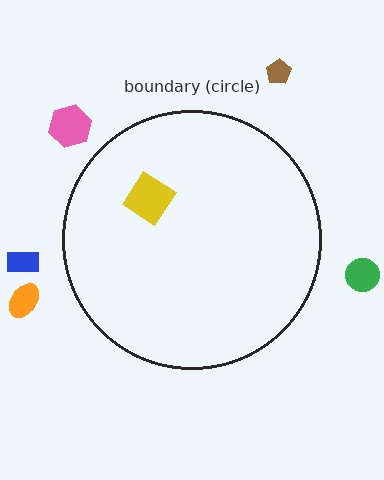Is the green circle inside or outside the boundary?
Outside.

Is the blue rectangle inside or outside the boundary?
Outside.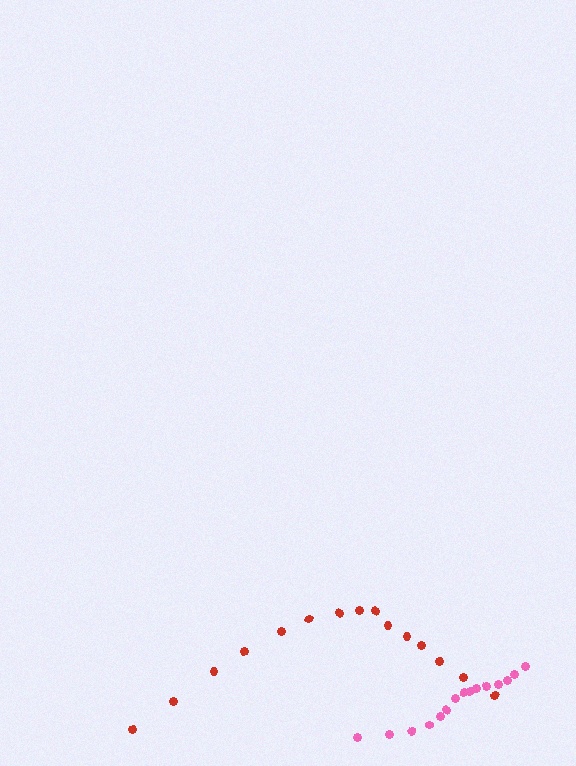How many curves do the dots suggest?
There are 2 distinct paths.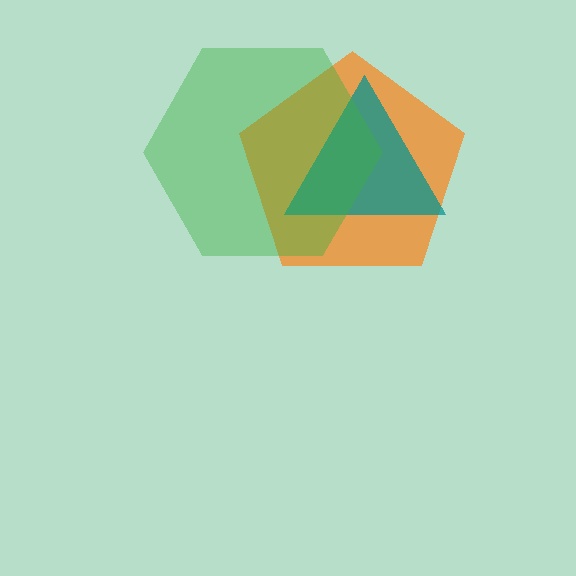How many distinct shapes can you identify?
There are 3 distinct shapes: an orange pentagon, a teal triangle, a green hexagon.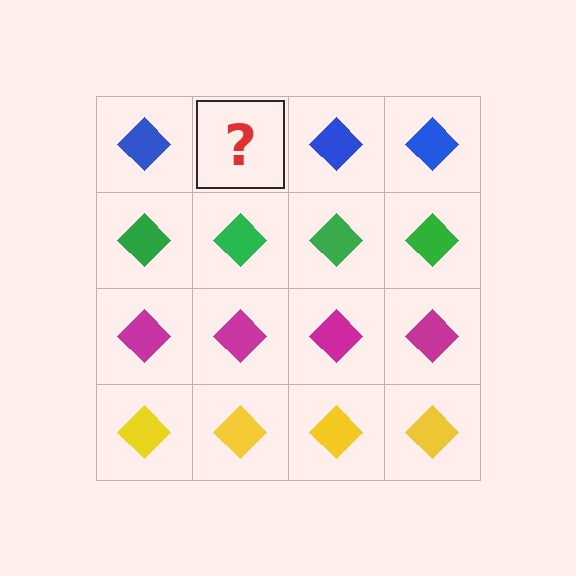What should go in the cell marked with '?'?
The missing cell should contain a blue diamond.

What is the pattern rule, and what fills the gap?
The rule is that each row has a consistent color. The gap should be filled with a blue diamond.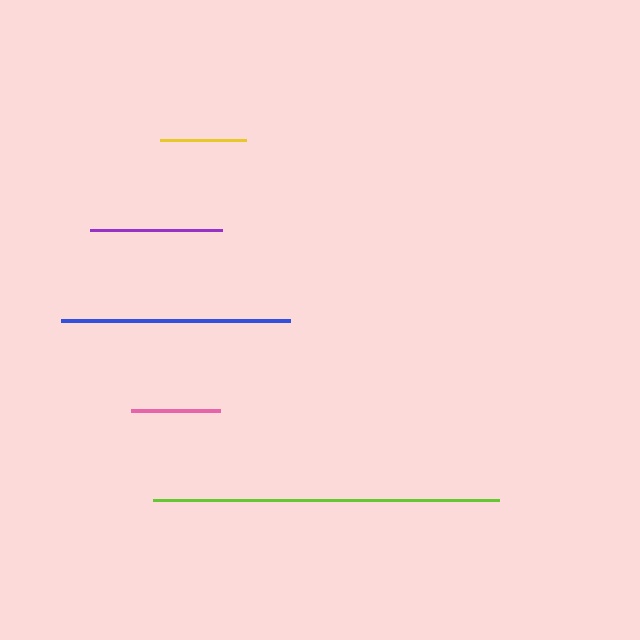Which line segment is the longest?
The lime line is the longest at approximately 346 pixels.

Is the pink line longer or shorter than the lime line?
The lime line is longer than the pink line.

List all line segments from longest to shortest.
From longest to shortest: lime, blue, purple, pink, yellow.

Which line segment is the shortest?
The yellow line is the shortest at approximately 86 pixels.